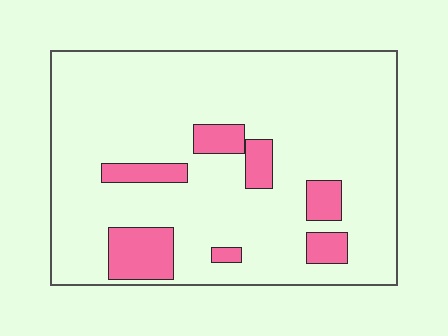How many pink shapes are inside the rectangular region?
7.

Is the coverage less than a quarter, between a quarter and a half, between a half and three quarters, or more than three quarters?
Less than a quarter.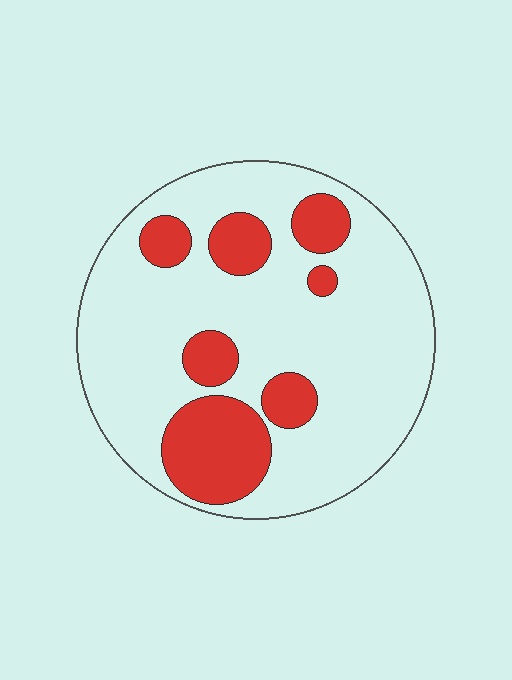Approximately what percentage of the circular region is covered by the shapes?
Approximately 25%.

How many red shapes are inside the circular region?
7.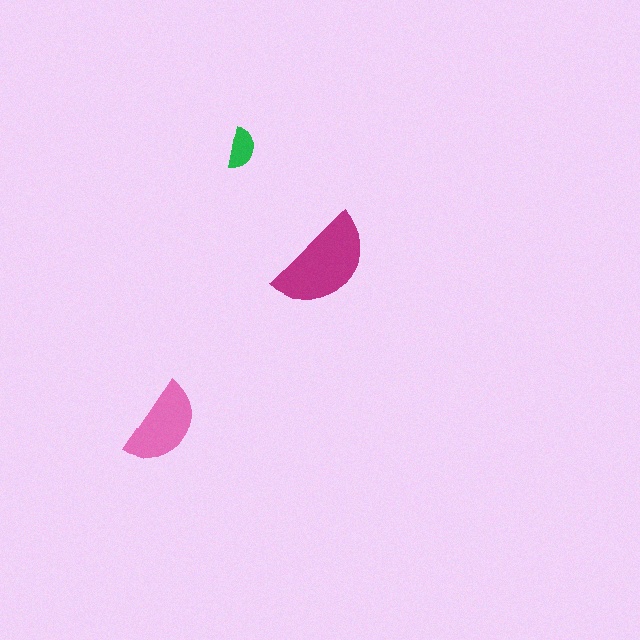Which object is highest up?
The green semicircle is topmost.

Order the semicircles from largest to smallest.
the magenta one, the pink one, the green one.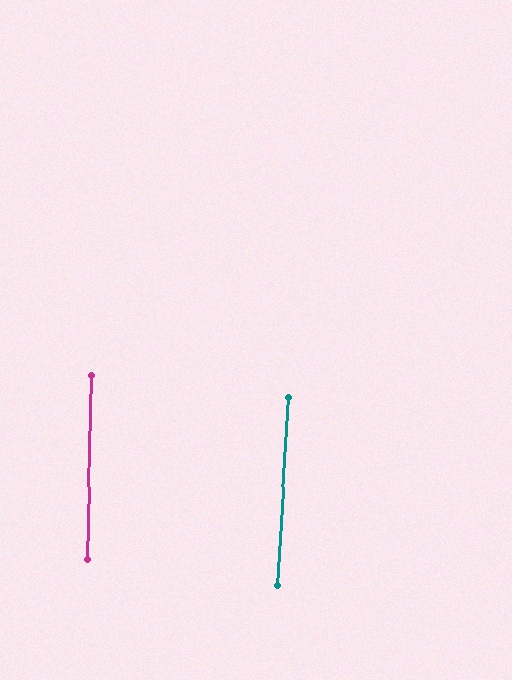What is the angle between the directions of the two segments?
Approximately 2 degrees.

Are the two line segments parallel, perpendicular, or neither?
Parallel — their directions differ by only 1.9°.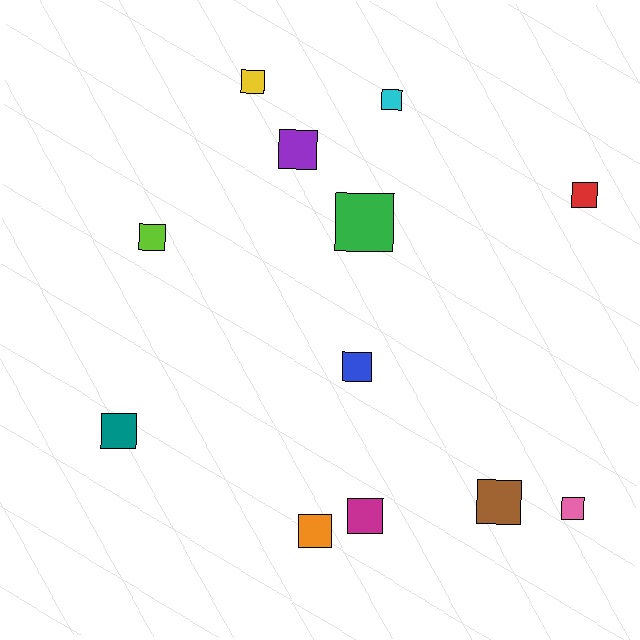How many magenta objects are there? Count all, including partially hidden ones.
There is 1 magenta object.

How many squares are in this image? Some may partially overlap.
There are 12 squares.